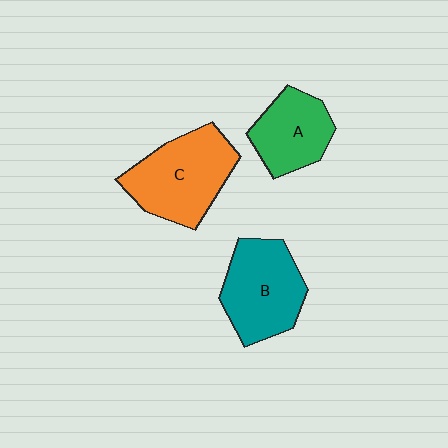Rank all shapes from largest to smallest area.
From largest to smallest: C (orange), B (teal), A (green).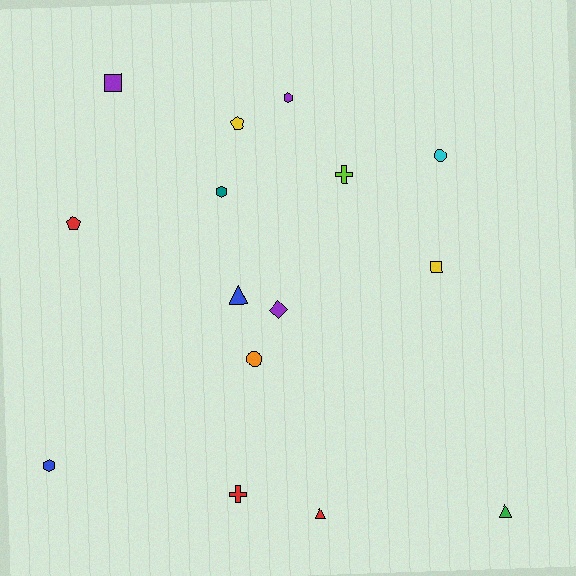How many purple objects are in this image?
There are 3 purple objects.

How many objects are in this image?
There are 15 objects.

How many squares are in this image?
There are 2 squares.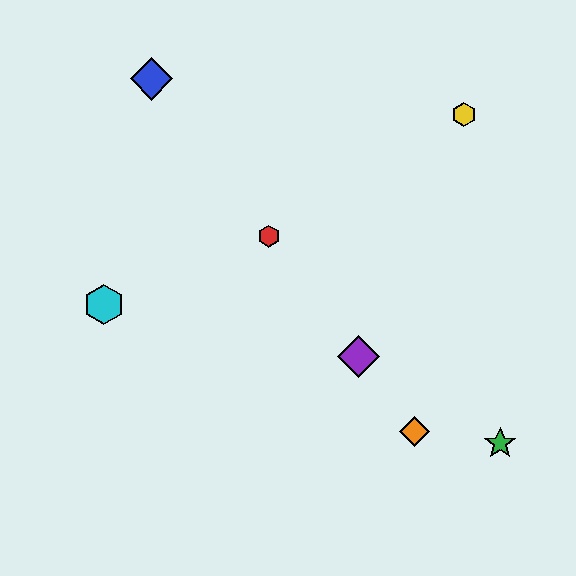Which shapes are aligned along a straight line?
The red hexagon, the blue diamond, the purple diamond, the orange diamond are aligned along a straight line.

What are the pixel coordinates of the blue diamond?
The blue diamond is at (151, 79).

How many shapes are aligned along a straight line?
4 shapes (the red hexagon, the blue diamond, the purple diamond, the orange diamond) are aligned along a straight line.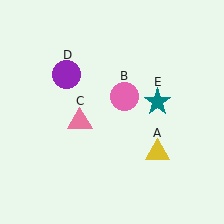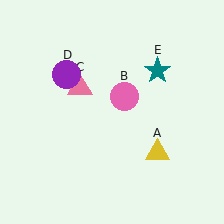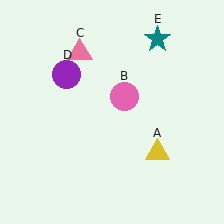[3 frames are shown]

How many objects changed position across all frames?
2 objects changed position: pink triangle (object C), teal star (object E).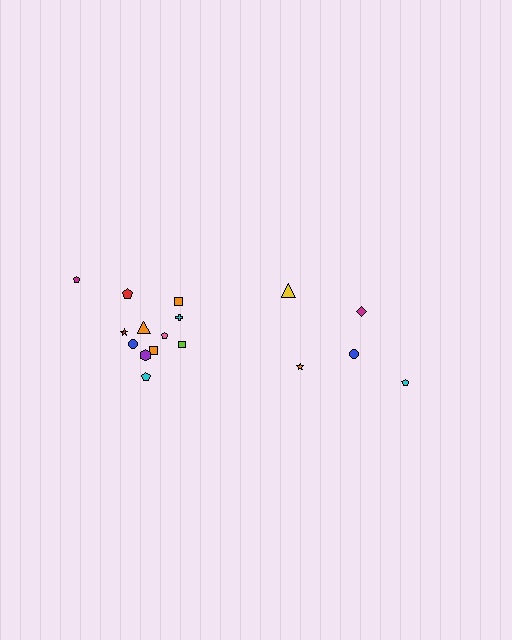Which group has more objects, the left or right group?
The left group.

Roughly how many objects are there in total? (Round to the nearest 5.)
Roughly 15 objects in total.